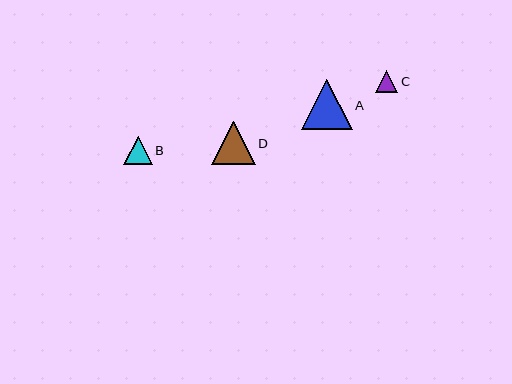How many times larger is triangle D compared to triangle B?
Triangle D is approximately 1.5 times the size of triangle B.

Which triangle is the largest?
Triangle A is the largest with a size of approximately 51 pixels.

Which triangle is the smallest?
Triangle C is the smallest with a size of approximately 22 pixels.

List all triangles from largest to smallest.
From largest to smallest: A, D, B, C.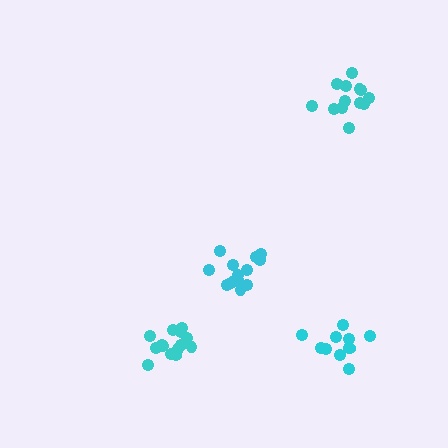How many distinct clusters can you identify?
There are 4 distinct clusters.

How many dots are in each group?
Group 1: 11 dots, Group 2: 14 dots, Group 3: 14 dots, Group 4: 13 dots (52 total).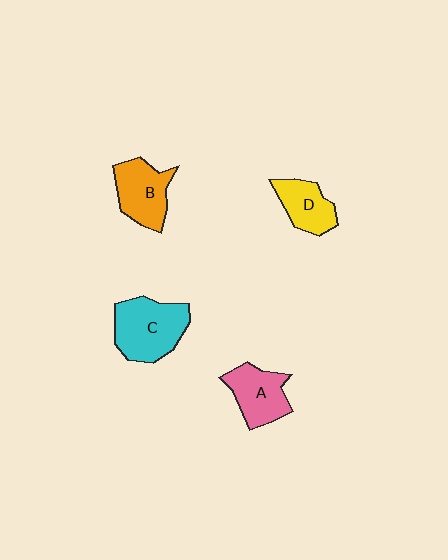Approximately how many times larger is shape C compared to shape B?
Approximately 1.3 times.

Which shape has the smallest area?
Shape D (yellow).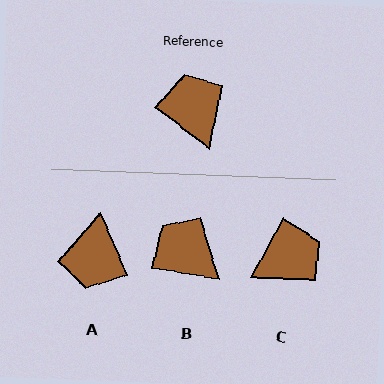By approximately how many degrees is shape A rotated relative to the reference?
Approximately 150 degrees counter-clockwise.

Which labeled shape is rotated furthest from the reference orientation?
A, about 150 degrees away.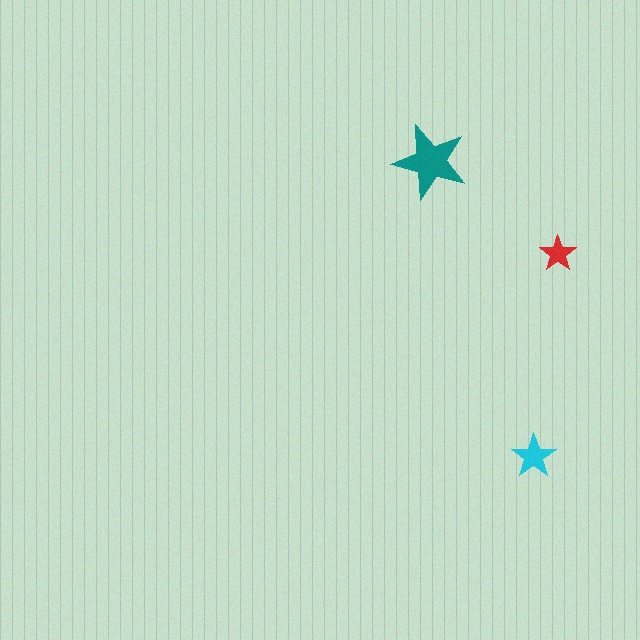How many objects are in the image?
There are 3 objects in the image.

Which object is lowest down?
The cyan star is bottommost.